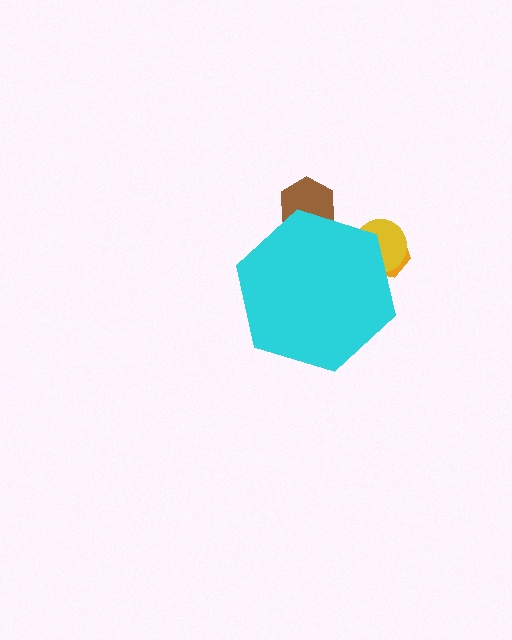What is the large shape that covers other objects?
A cyan hexagon.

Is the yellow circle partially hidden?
Yes, the yellow circle is partially hidden behind the cyan hexagon.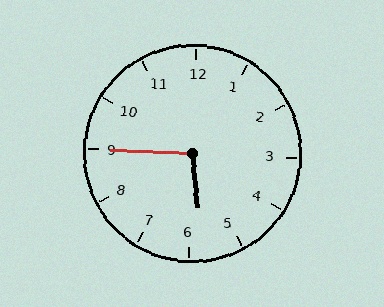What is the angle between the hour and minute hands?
Approximately 98 degrees.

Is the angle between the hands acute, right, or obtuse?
It is obtuse.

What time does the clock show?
5:45.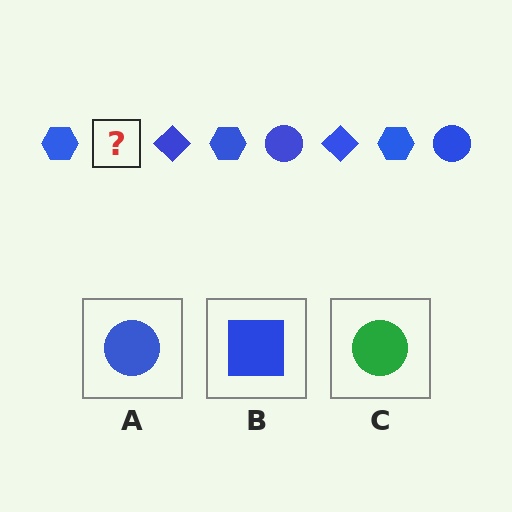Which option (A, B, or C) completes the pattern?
A.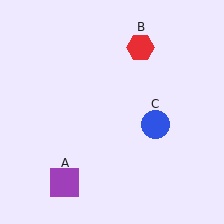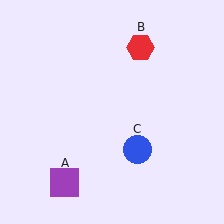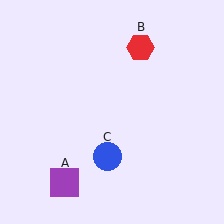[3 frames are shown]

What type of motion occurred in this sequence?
The blue circle (object C) rotated clockwise around the center of the scene.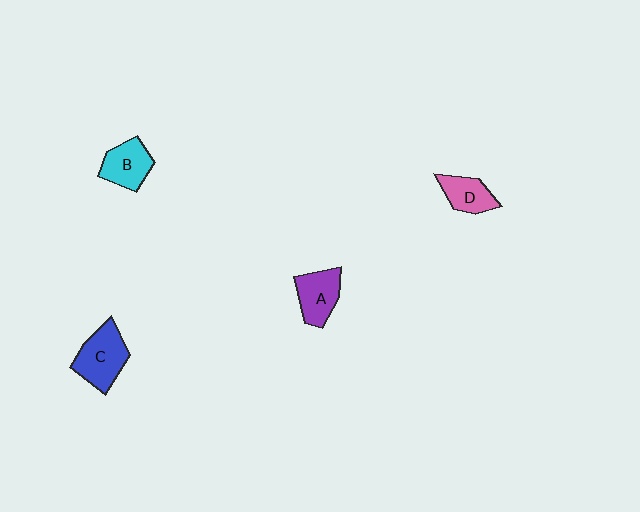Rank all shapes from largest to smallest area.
From largest to smallest: C (blue), A (purple), B (cyan), D (pink).